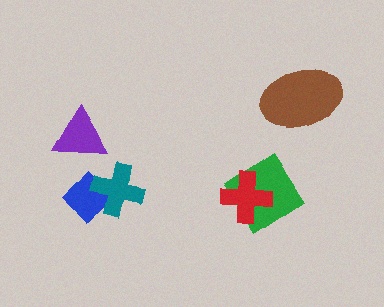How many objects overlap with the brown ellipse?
0 objects overlap with the brown ellipse.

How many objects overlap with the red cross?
1 object overlaps with the red cross.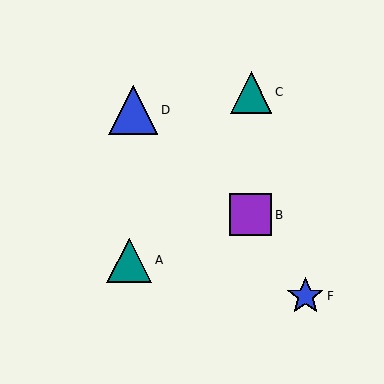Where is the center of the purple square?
The center of the purple square is at (251, 215).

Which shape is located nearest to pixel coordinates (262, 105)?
The teal triangle (labeled C) at (251, 92) is nearest to that location.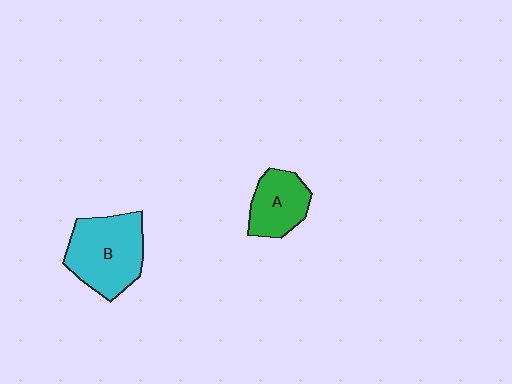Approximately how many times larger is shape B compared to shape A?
Approximately 1.6 times.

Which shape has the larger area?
Shape B (cyan).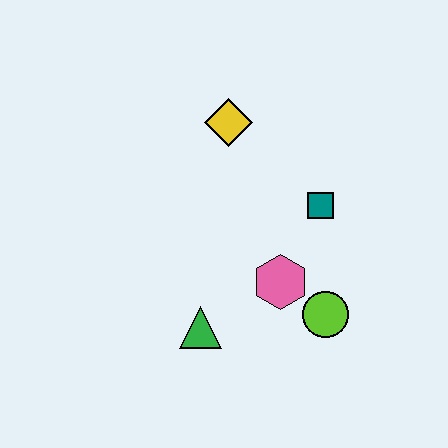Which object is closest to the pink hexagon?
The lime circle is closest to the pink hexagon.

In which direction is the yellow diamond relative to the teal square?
The yellow diamond is to the left of the teal square.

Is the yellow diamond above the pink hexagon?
Yes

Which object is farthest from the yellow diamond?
The lime circle is farthest from the yellow diamond.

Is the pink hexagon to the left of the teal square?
Yes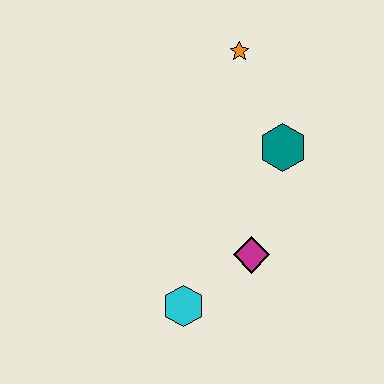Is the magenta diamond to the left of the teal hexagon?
Yes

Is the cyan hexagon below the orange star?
Yes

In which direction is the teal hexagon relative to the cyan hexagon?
The teal hexagon is above the cyan hexagon.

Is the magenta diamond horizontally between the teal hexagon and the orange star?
Yes